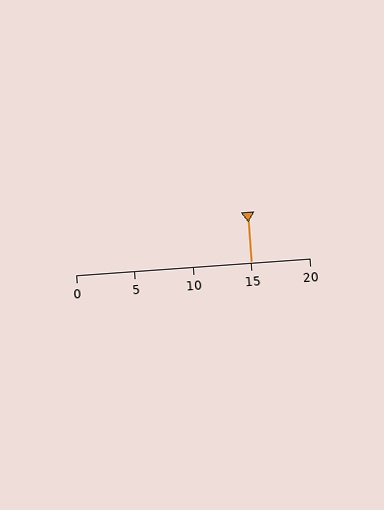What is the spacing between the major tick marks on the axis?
The major ticks are spaced 5 apart.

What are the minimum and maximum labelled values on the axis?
The axis runs from 0 to 20.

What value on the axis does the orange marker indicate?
The marker indicates approximately 15.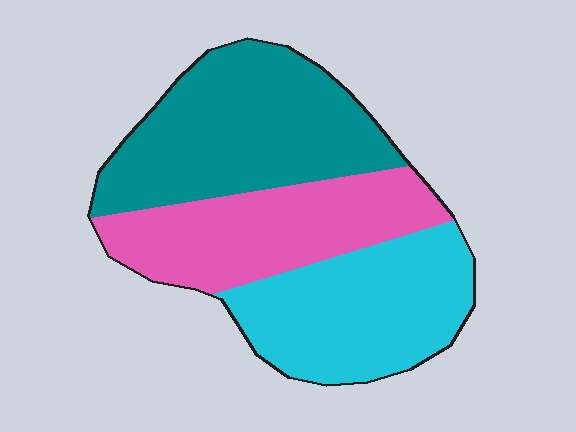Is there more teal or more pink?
Teal.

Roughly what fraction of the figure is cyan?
Cyan covers about 30% of the figure.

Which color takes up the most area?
Teal, at roughly 40%.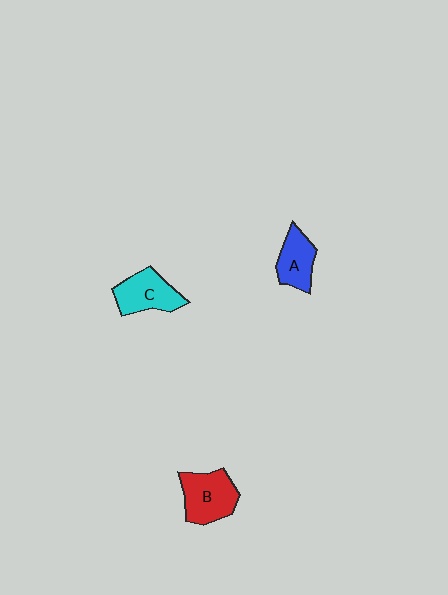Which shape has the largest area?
Shape B (red).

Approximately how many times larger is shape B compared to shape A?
Approximately 1.3 times.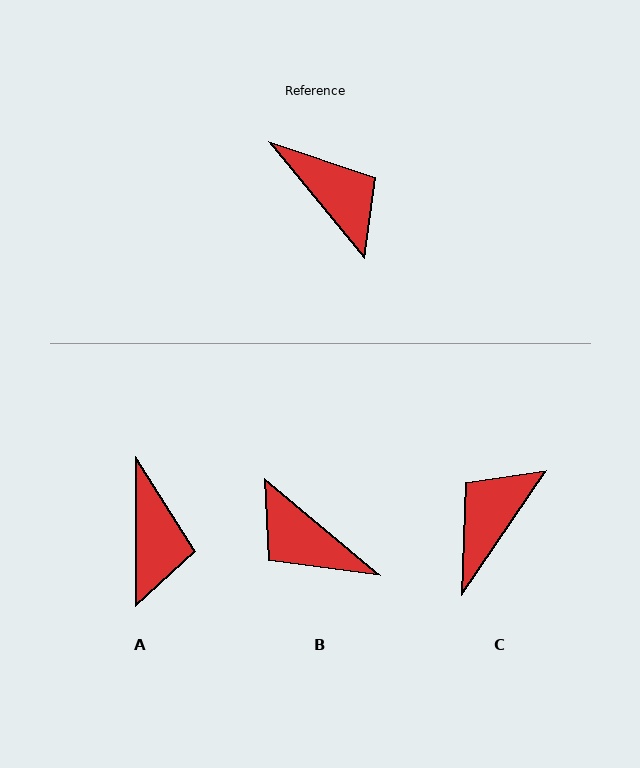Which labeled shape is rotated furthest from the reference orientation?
B, about 169 degrees away.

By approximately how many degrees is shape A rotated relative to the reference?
Approximately 40 degrees clockwise.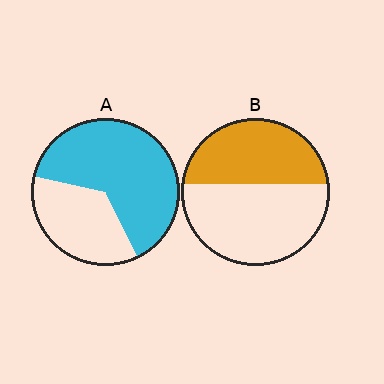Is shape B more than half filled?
No.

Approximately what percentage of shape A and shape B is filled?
A is approximately 65% and B is approximately 45%.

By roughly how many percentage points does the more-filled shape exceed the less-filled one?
By roughly 20 percentage points (A over B).